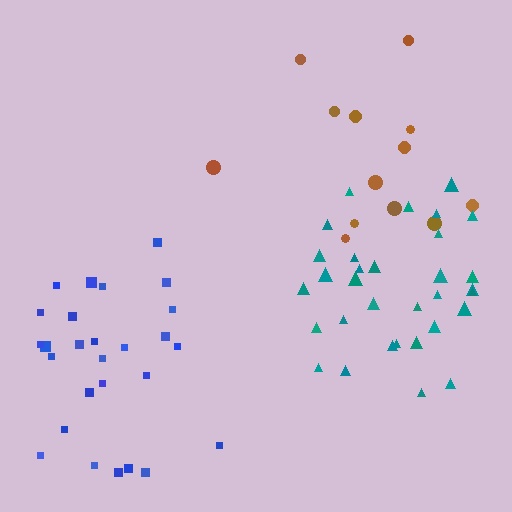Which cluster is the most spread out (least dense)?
Brown.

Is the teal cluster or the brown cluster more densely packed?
Teal.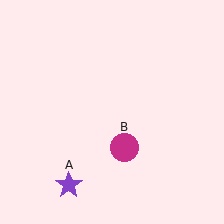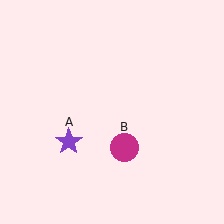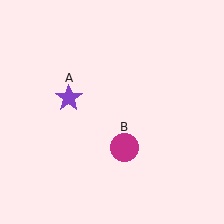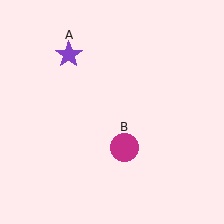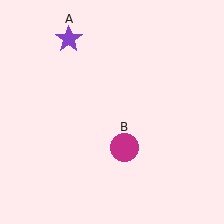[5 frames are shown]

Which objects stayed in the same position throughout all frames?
Magenta circle (object B) remained stationary.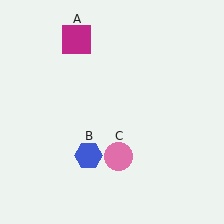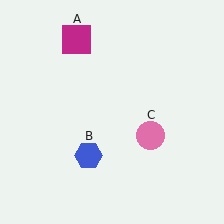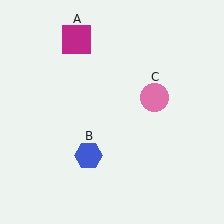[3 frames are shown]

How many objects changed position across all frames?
1 object changed position: pink circle (object C).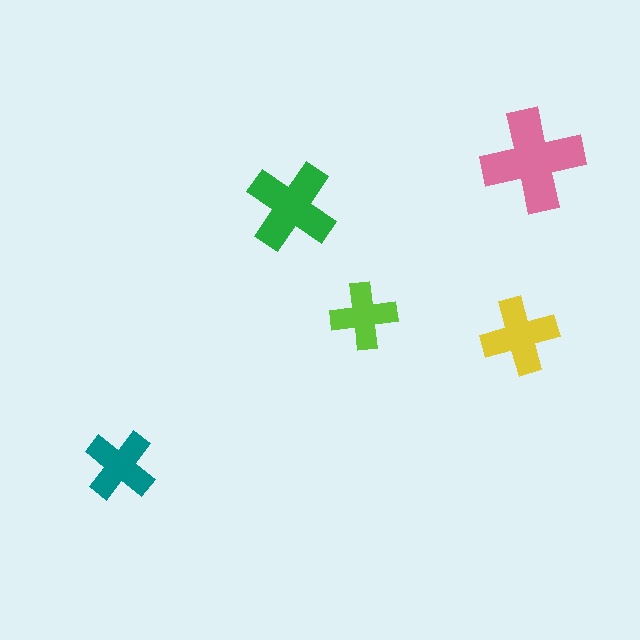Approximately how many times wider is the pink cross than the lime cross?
About 1.5 times wider.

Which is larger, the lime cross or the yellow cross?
The yellow one.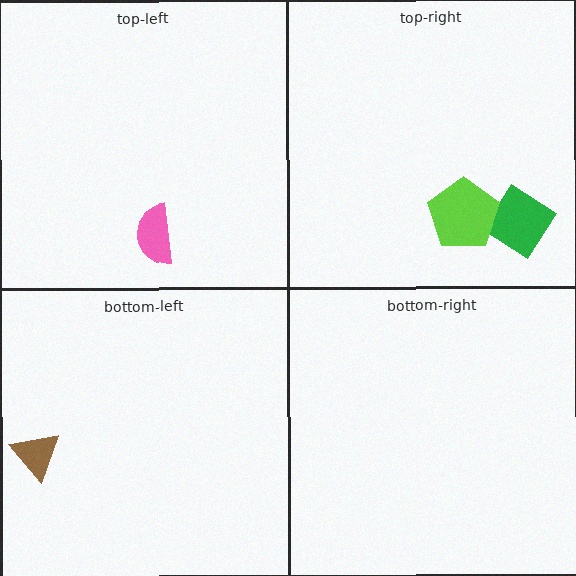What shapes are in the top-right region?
The green diamond, the lime pentagon.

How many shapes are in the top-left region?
1.